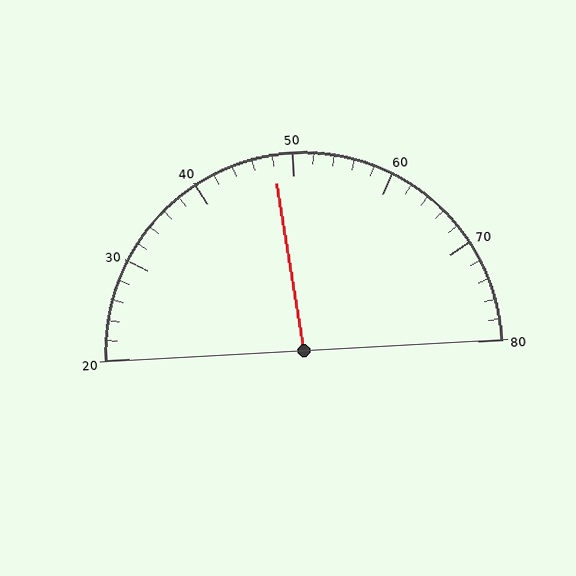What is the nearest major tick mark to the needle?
The nearest major tick mark is 50.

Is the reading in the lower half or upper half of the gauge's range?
The reading is in the lower half of the range (20 to 80).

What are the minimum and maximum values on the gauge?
The gauge ranges from 20 to 80.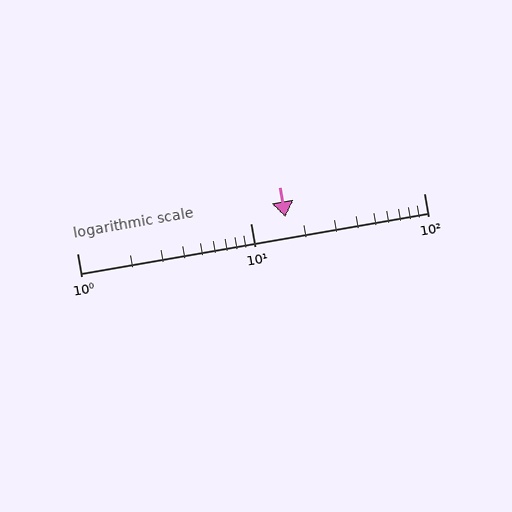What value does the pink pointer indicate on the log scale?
The pointer indicates approximately 16.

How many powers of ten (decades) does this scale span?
The scale spans 2 decades, from 1 to 100.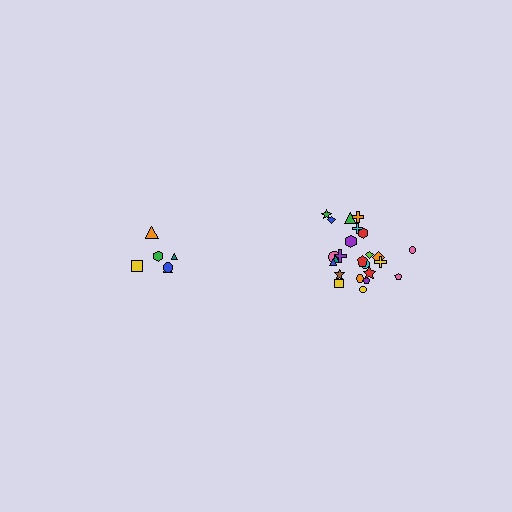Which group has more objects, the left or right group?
The right group.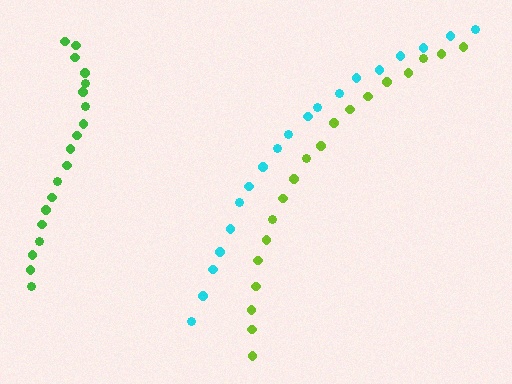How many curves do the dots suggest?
There are 3 distinct paths.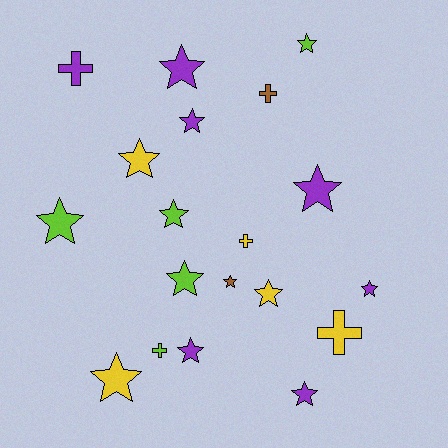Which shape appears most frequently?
Star, with 14 objects.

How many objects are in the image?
There are 19 objects.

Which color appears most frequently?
Purple, with 7 objects.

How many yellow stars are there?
There are 3 yellow stars.